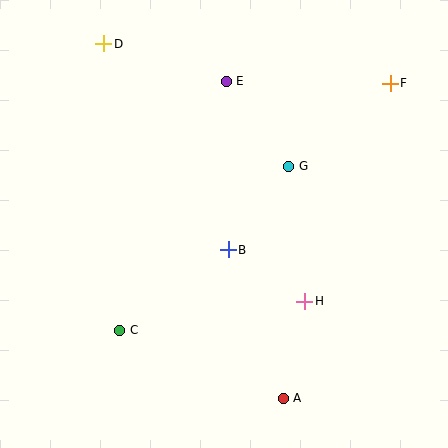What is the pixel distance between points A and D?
The distance between A and D is 397 pixels.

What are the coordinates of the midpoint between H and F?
The midpoint between H and F is at (348, 192).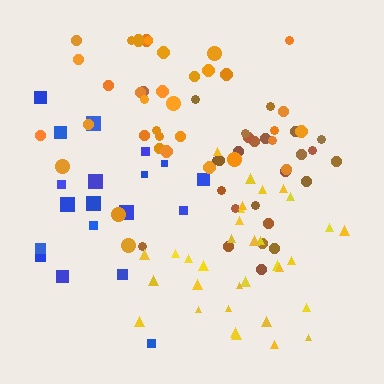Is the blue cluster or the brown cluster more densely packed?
Brown.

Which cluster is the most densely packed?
Brown.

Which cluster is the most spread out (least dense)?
Blue.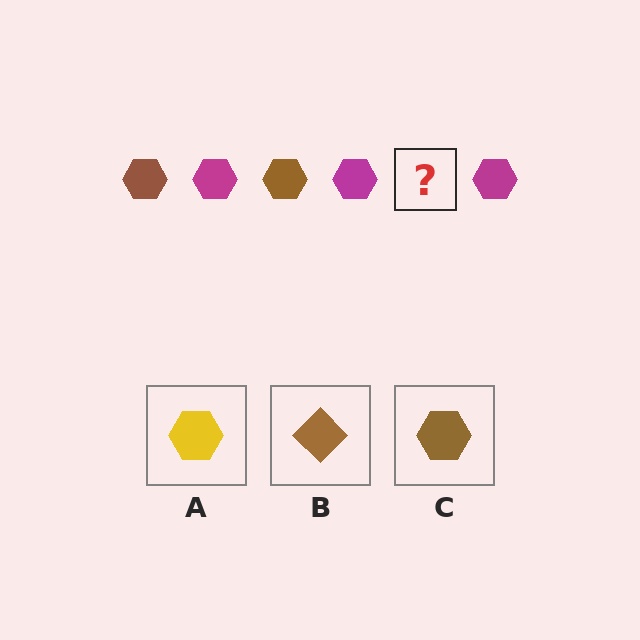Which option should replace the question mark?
Option C.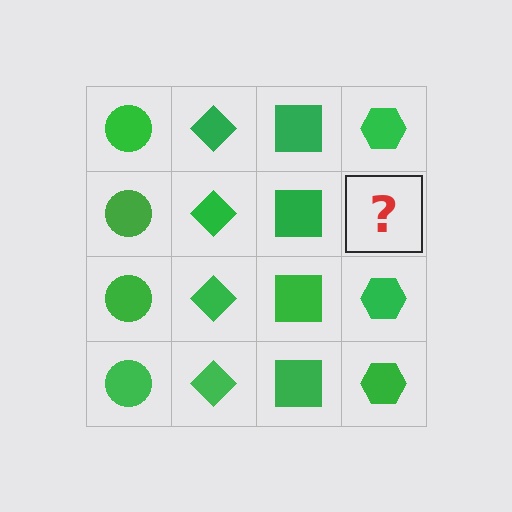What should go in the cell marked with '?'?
The missing cell should contain a green hexagon.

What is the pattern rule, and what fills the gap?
The rule is that each column has a consistent shape. The gap should be filled with a green hexagon.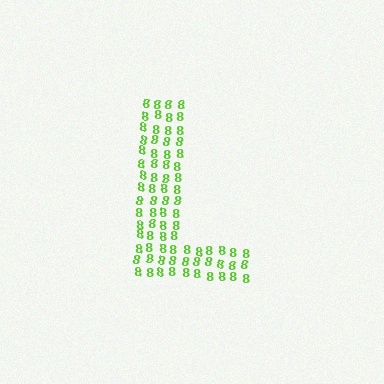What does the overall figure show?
The overall figure shows the letter L.